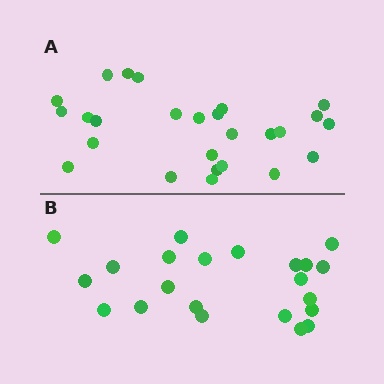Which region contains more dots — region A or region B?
Region A (the top region) has more dots.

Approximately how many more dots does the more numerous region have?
Region A has about 4 more dots than region B.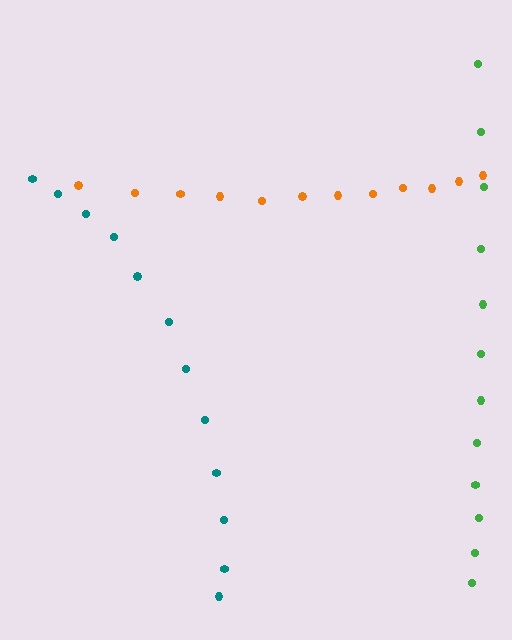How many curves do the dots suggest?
There are 3 distinct paths.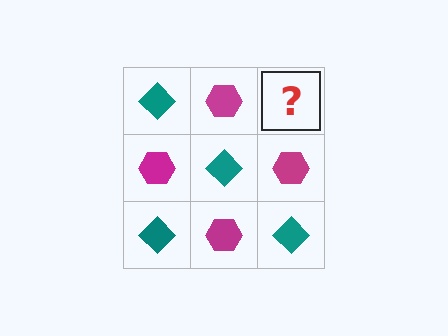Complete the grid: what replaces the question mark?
The question mark should be replaced with a teal diamond.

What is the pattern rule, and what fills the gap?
The rule is that it alternates teal diamond and magenta hexagon in a checkerboard pattern. The gap should be filled with a teal diamond.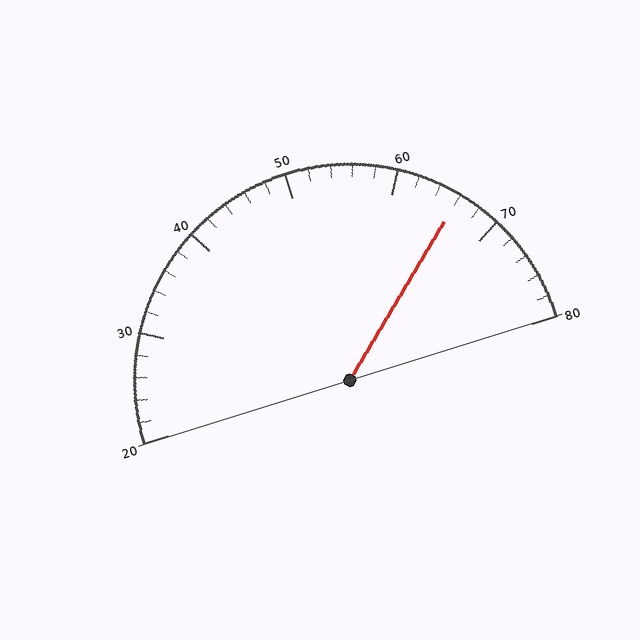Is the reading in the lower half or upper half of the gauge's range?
The reading is in the upper half of the range (20 to 80).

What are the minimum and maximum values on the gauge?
The gauge ranges from 20 to 80.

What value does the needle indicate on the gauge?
The needle indicates approximately 66.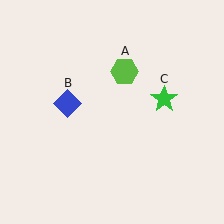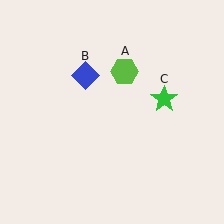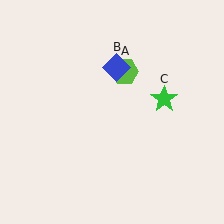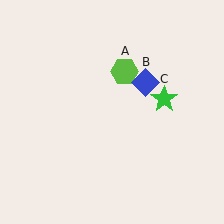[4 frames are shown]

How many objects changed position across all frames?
1 object changed position: blue diamond (object B).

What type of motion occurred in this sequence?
The blue diamond (object B) rotated clockwise around the center of the scene.